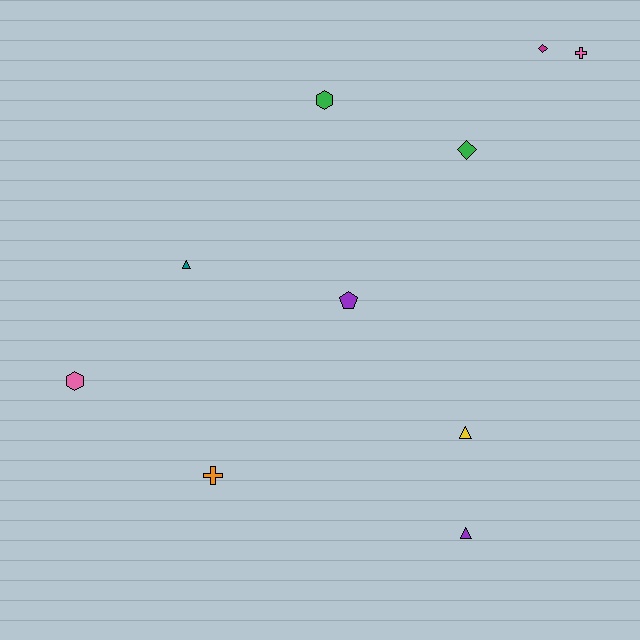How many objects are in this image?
There are 10 objects.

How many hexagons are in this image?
There are 2 hexagons.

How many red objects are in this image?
There are no red objects.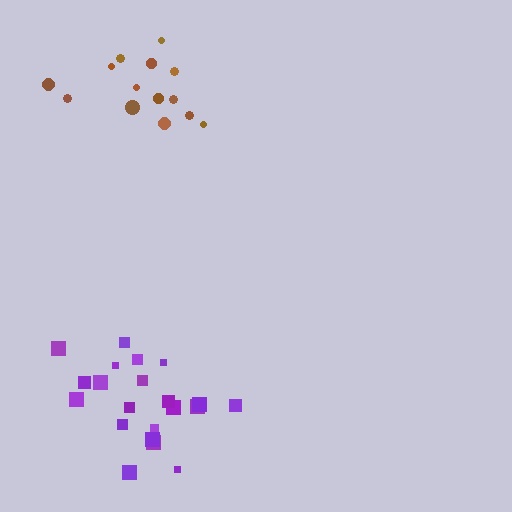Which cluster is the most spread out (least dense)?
Brown.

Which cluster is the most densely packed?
Purple.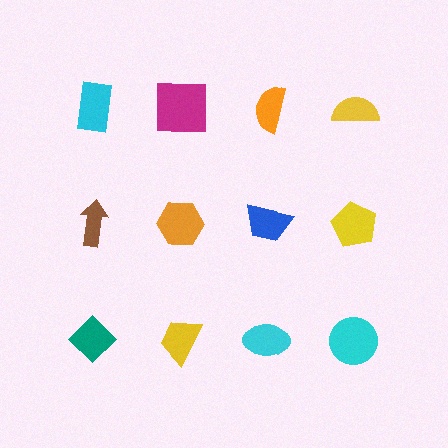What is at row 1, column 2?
A magenta square.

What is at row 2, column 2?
An orange hexagon.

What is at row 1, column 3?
An orange semicircle.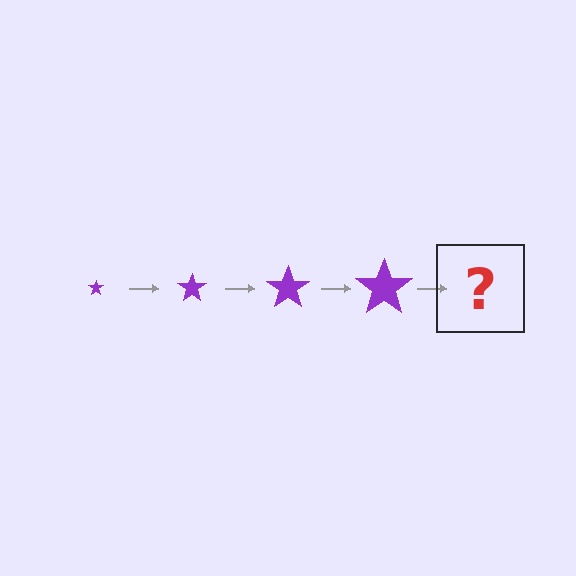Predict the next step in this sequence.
The next step is a purple star, larger than the previous one.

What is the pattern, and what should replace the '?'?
The pattern is that the star gets progressively larger each step. The '?' should be a purple star, larger than the previous one.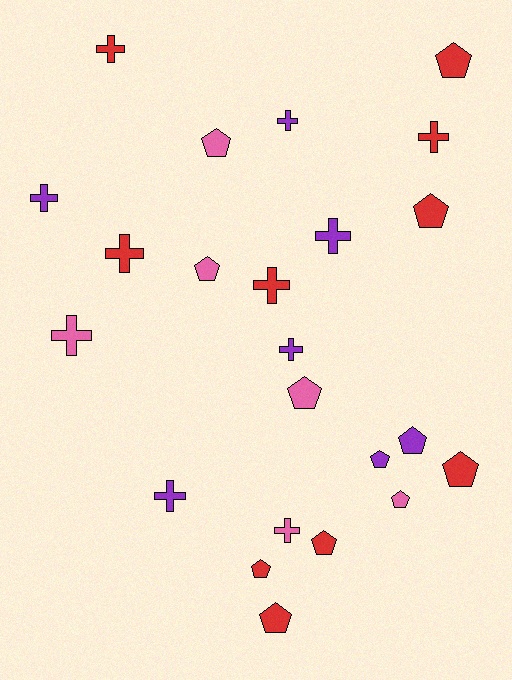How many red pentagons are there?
There are 6 red pentagons.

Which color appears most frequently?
Red, with 10 objects.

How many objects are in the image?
There are 23 objects.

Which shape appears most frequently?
Pentagon, with 12 objects.